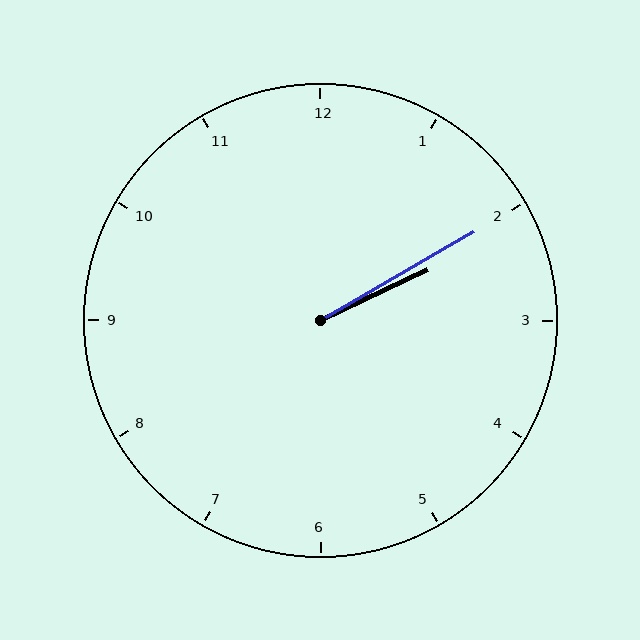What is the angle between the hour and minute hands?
Approximately 5 degrees.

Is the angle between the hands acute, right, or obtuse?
It is acute.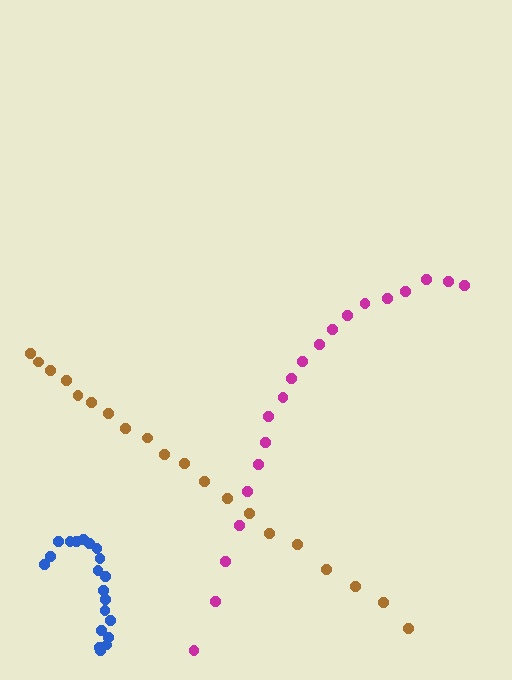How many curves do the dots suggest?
There are 3 distinct paths.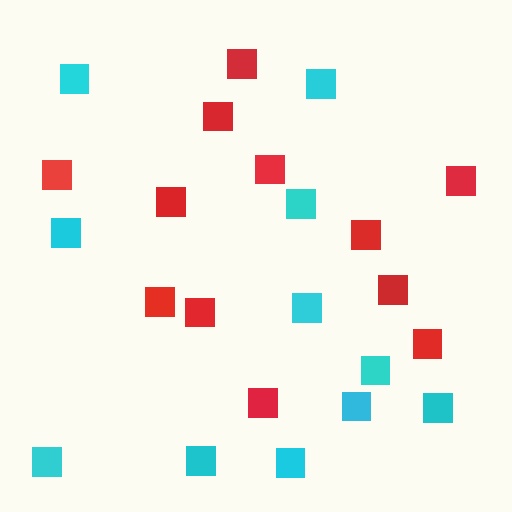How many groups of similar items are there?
There are 2 groups: one group of cyan squares (11) and one group of red squares (12).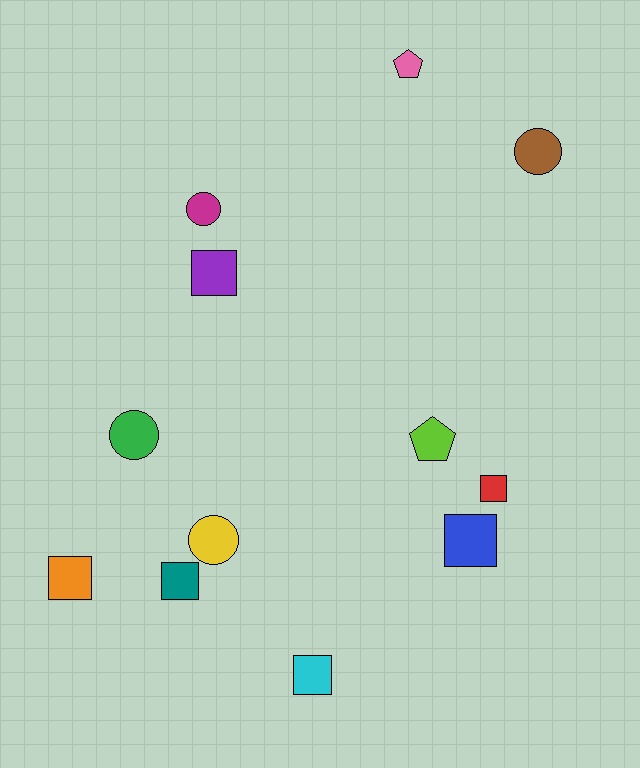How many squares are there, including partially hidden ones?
There are 6 squares.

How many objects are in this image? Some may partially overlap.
There are 12 objects.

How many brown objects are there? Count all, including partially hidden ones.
There is 1 brown object.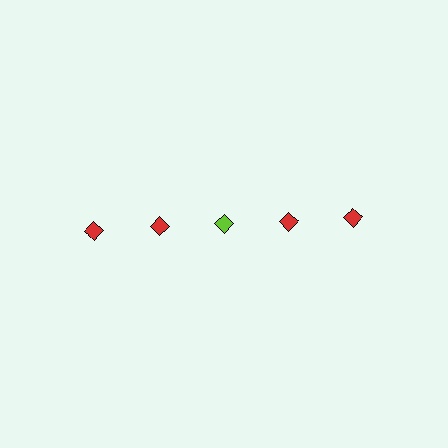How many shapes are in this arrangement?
There are 5 shapes arranged in a grid pattern.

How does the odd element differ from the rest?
It has a different color: lime instead of red.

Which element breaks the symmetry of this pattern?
The lime diamond in the top row, center column breaks the symmetry. All other shapes are red diamonds.